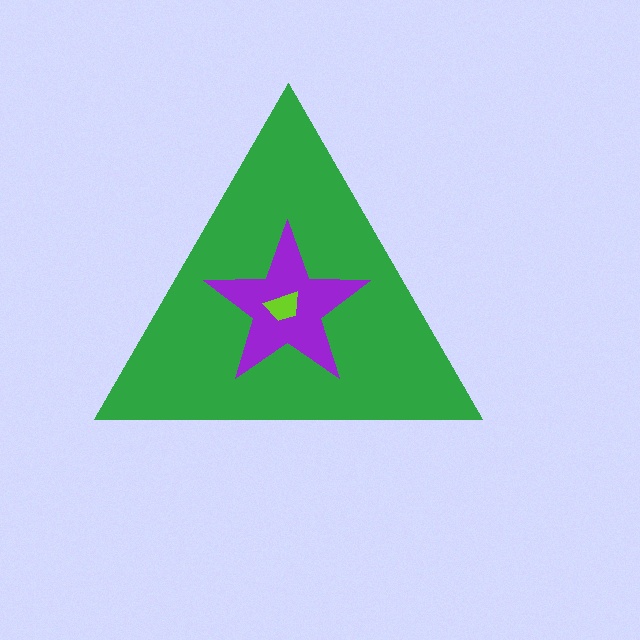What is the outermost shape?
The green triangle.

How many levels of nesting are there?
3.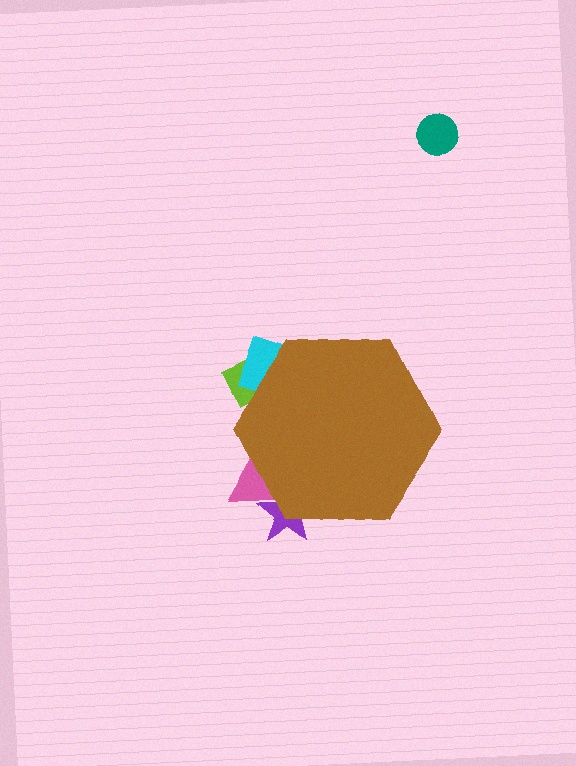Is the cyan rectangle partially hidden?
Yes, the cyan rectangle is partially hidden behind the brown hexagon.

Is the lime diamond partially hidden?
Yes, the lime diamond is partially hidden behind the brown hexagon.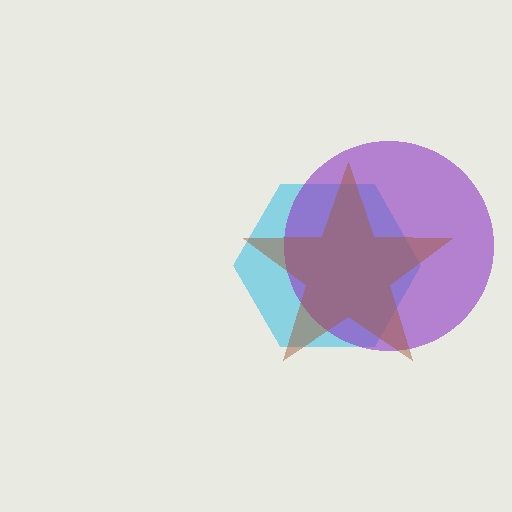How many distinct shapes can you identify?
There are 3 distinct shapes: a cyan hexagon, a purple circle, a brown star.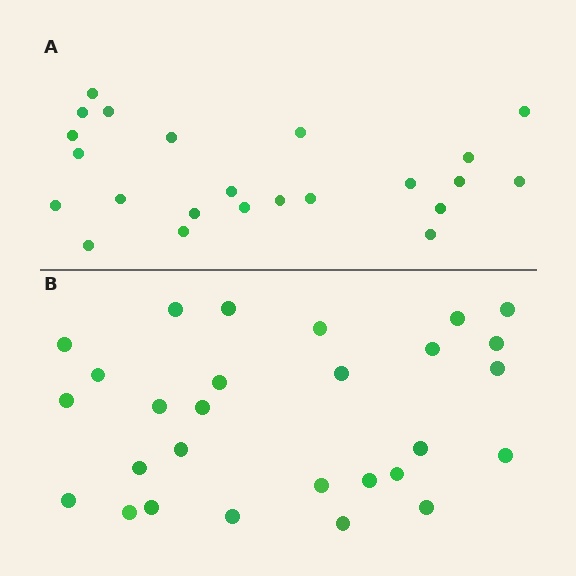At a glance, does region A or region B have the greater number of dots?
Region B (the bottom region) has more dots.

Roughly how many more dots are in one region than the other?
Region B has about 5 more dots than region A.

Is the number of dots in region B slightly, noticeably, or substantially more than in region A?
Region B has only slightly more — the two regions are fairly close. The ratio is roughly 1.2 to 1.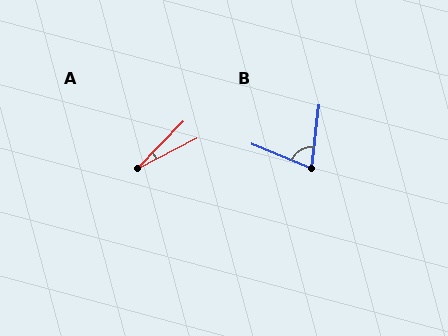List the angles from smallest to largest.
A (19°), B (74°).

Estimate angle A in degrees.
Approximately 19 degrees.